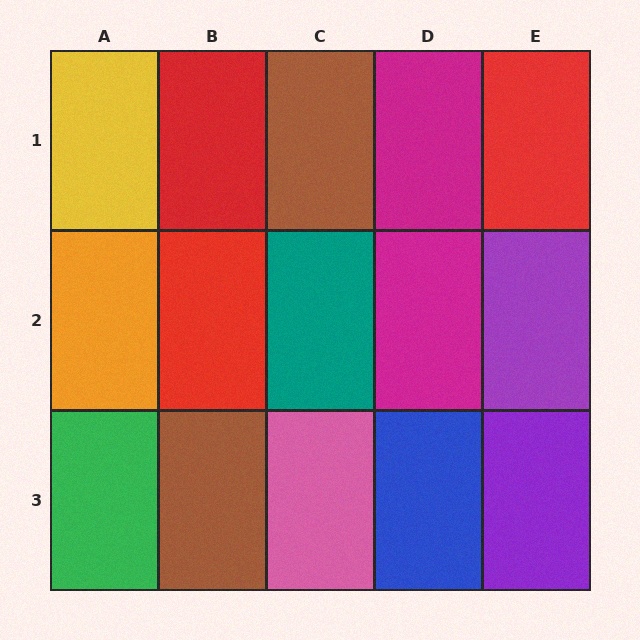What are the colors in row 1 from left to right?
Yellow, red, brown, magenta, red.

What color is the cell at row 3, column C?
Pink.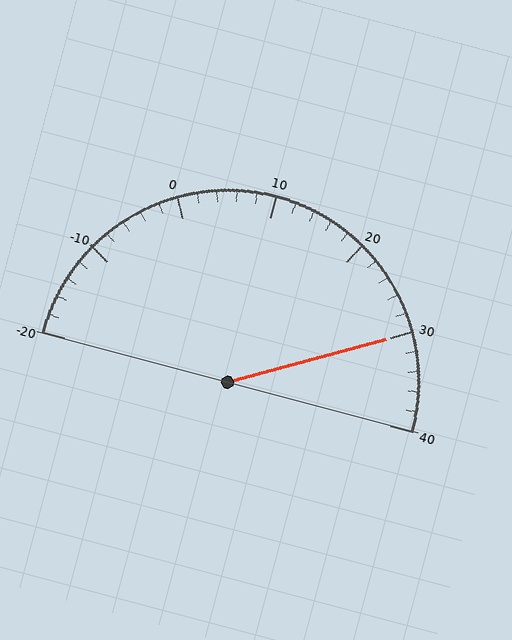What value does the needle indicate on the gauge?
The needle indicates approximately 30.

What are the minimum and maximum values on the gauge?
The gauge ranges from -20 to 40.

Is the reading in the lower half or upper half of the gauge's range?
The reading is in the upper half of the range (-20 to 40).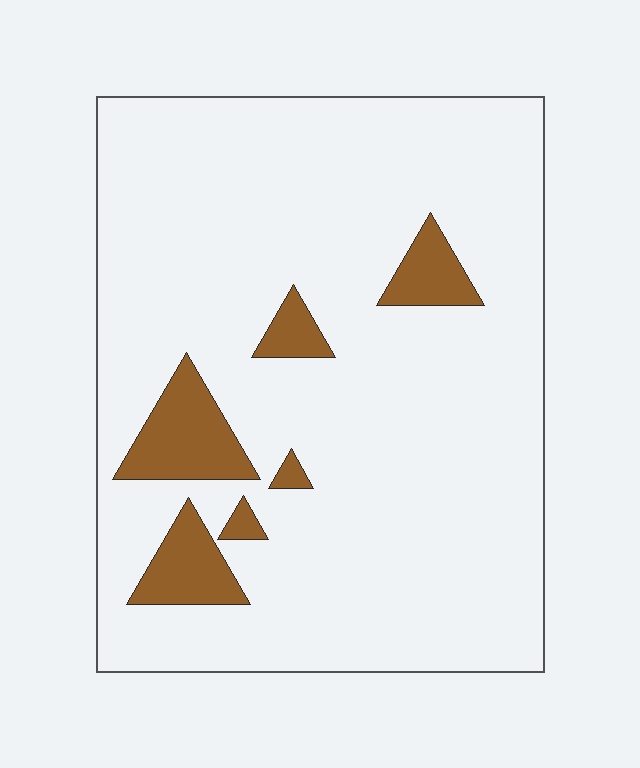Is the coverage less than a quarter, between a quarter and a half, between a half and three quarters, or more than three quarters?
Less than a quarter.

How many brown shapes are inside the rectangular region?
6.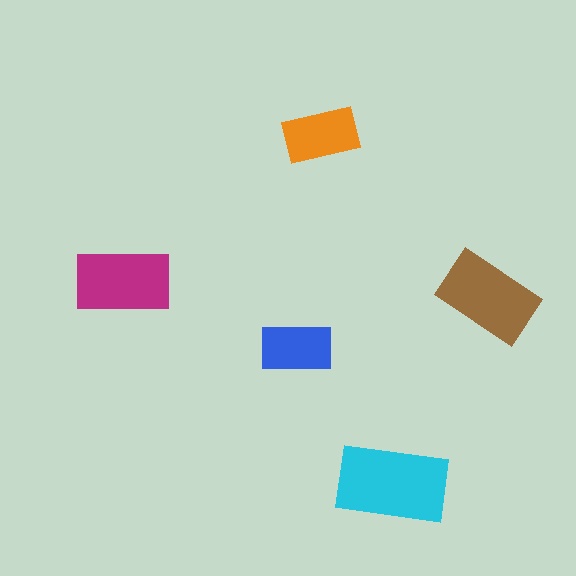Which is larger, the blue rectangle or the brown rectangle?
The brown one.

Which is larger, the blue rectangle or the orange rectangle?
The orange one.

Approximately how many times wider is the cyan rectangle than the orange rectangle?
About 1.5 times wider.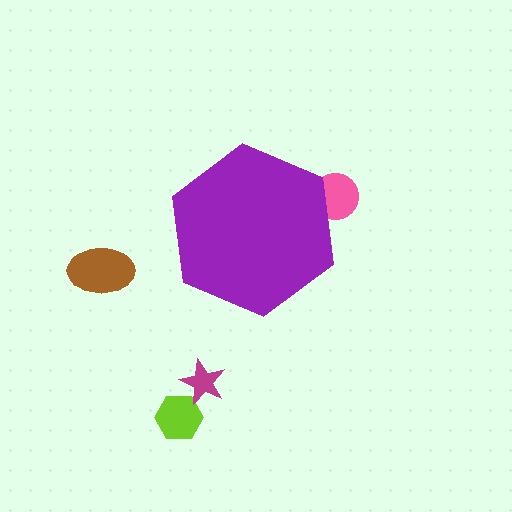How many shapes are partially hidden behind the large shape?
1 shape is partially hidden.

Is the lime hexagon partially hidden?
No, the lime hexagon is fully visible.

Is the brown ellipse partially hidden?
No, the brown ellipse is fully visible.